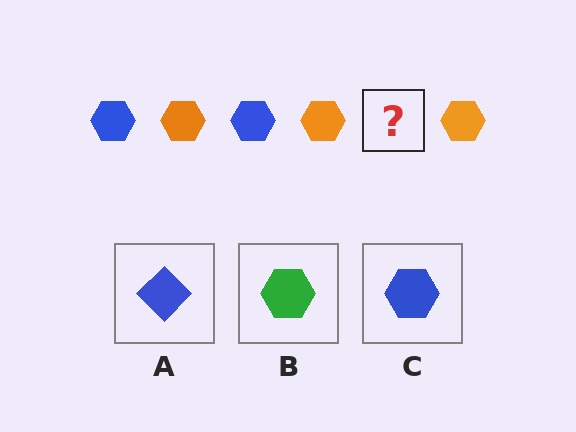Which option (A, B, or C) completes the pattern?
C.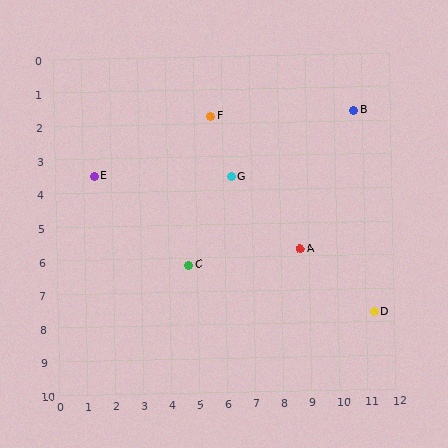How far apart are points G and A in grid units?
Points G and A are about 3.3 grid units apart.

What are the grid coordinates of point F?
Point F is at approximately (5.6, 1.8).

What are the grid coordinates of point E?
Point E is at approximately (1.4, 3.5).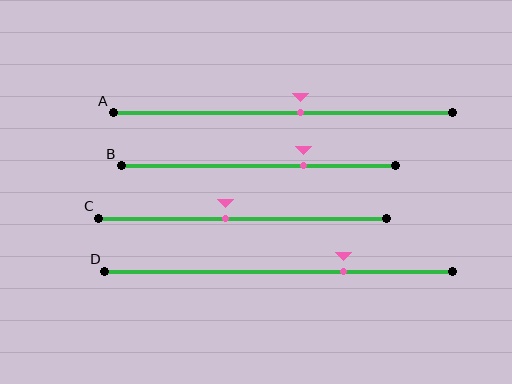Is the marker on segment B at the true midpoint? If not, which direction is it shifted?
No, the marker on segment B is shifted to the right by about 17% of the segment length.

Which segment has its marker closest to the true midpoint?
Segment A has its marker closest to the true midpoint.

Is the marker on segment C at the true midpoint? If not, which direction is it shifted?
No, the marker on segment C is shifted to the left by about 6% of the segment length.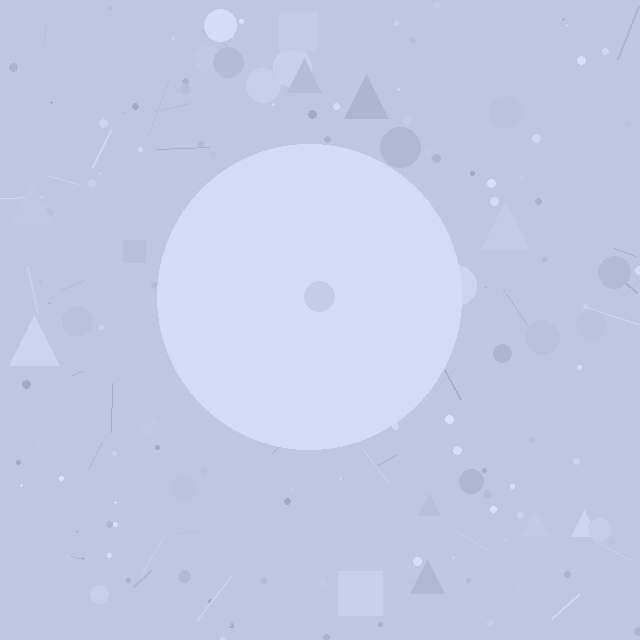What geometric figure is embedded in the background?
A circle is embedded in the background.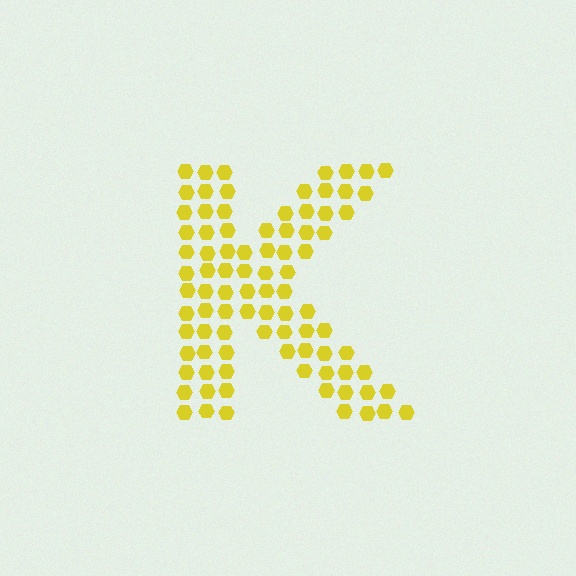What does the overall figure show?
The overall figure shows the letter K.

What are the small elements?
The small elements are hexagons.